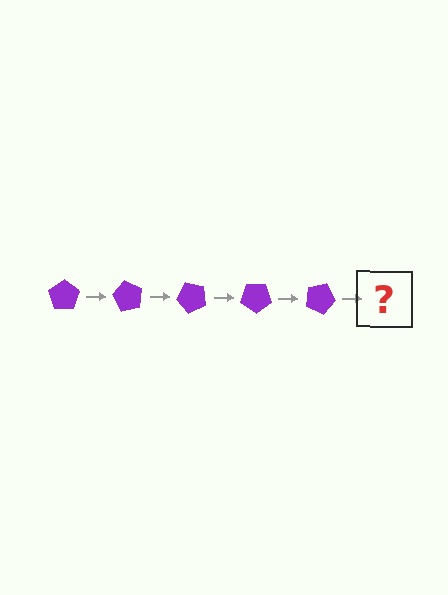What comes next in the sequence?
The next element should be a purple pentagon rotated 300 degrees.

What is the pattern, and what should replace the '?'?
The pattern is that the pentagon rotates 60 degrees each step. The '?' should be a purple pentagon rotated 300 degrees.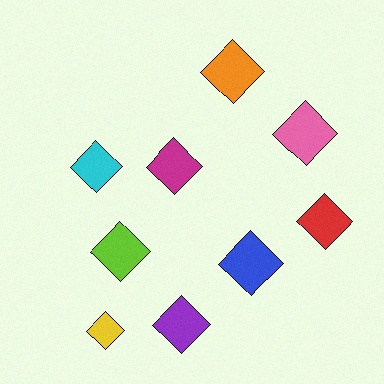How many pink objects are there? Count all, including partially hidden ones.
There is 1 pink object.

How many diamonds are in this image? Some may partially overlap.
There are 9 diamonds.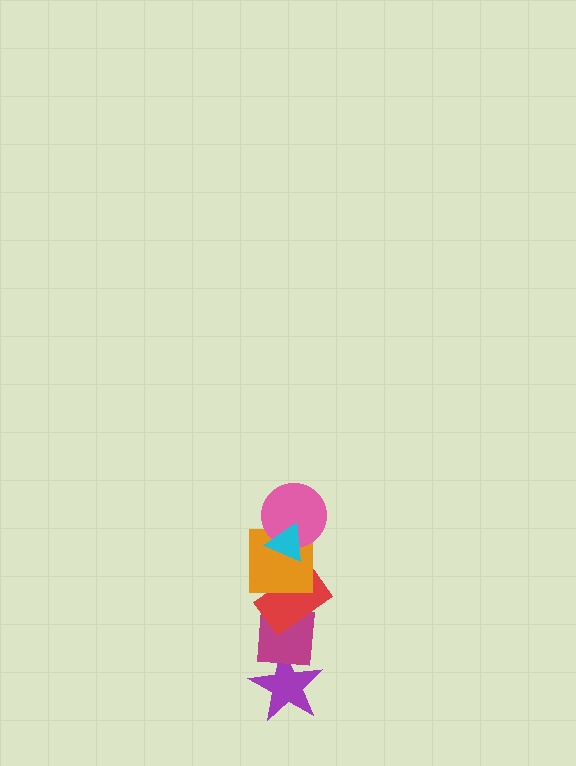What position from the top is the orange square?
The orange square is 3rd from the top.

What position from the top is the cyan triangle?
The cyan triangle is 1st from the top.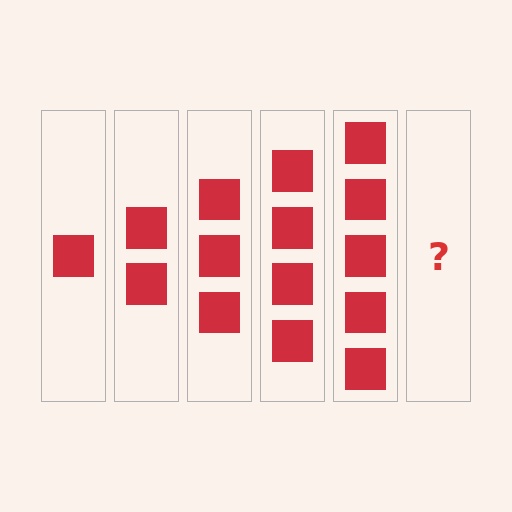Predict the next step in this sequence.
The next step is 6 squares.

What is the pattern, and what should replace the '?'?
The pattern is that each step adds one more square. The '?' should be 6 squares.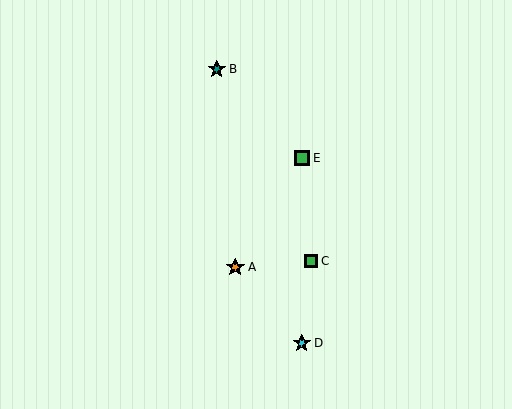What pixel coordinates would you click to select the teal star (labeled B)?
Click at (217, 69) to select the teal star B.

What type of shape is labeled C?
Shape C is a green square.